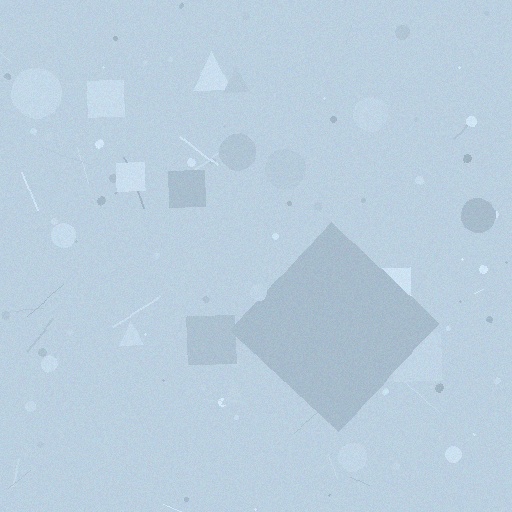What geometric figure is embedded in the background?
A diamond is embedded in the background.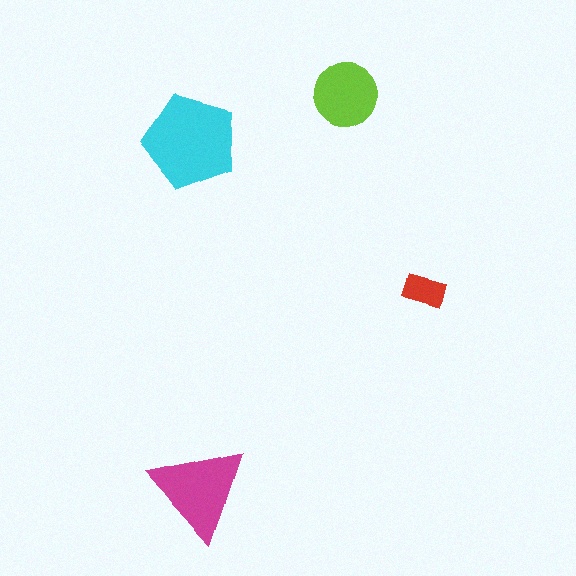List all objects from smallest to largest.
The red rectangle, the lime circle, the magenta triangle, the cyan pentagon.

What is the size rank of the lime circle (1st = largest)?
3rd.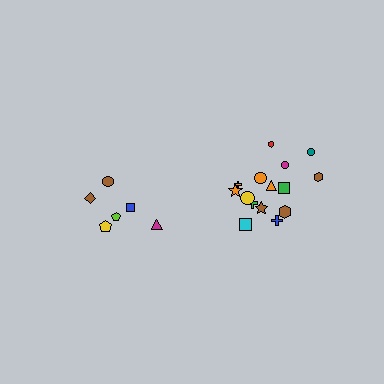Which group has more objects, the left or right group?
The right group.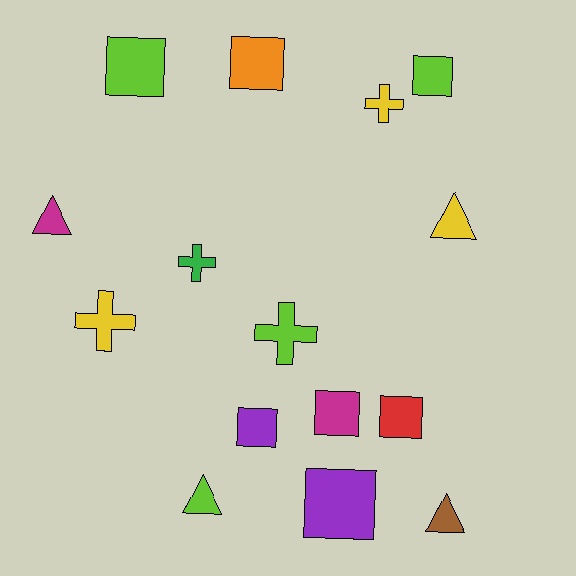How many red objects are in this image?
There is 1 red object.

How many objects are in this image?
There are 15 objects.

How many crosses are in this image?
There are 4 crosses.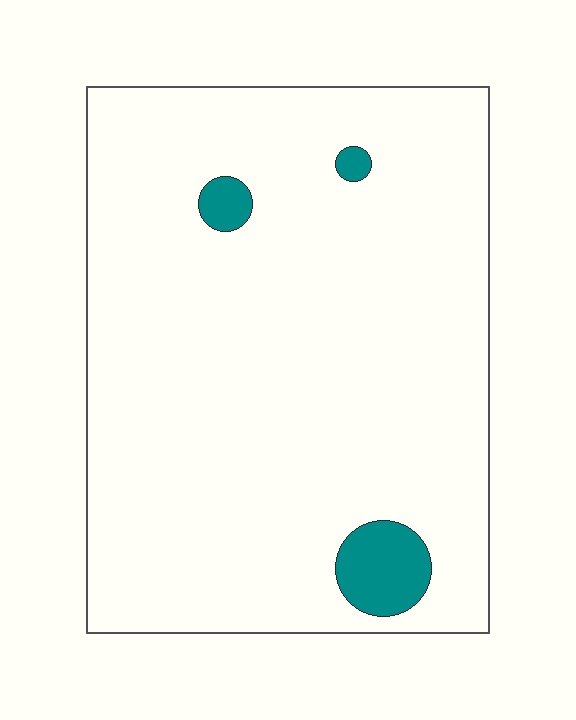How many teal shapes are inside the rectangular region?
3.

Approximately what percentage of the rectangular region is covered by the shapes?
Approximately 5%.